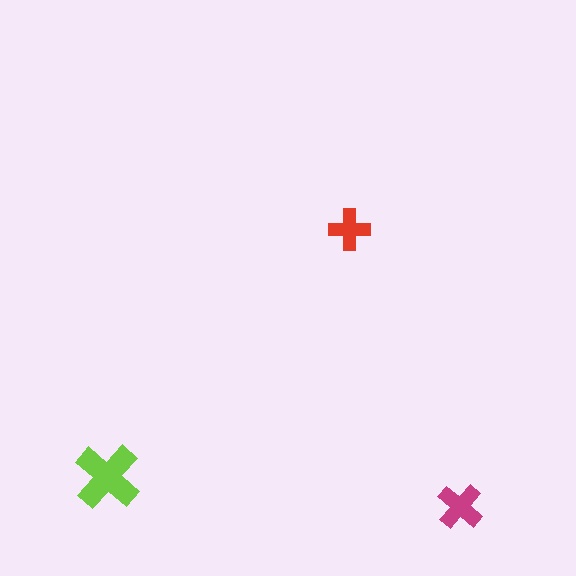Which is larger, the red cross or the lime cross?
The lime one.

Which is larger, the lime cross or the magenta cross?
The lime one.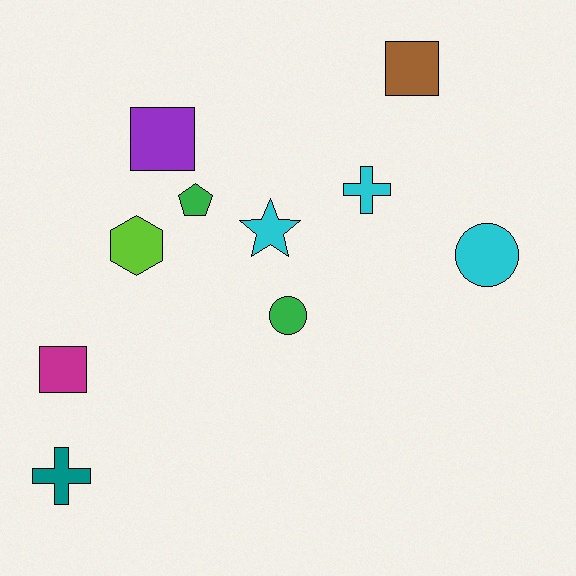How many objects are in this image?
There are 10 objects.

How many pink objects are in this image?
There are no pink objects.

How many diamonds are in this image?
There are no diamonds.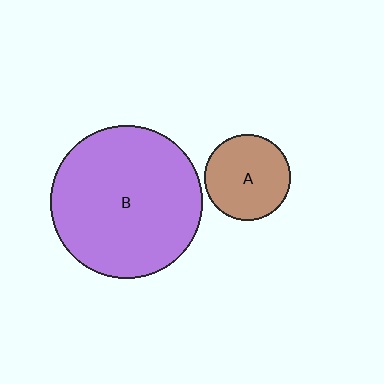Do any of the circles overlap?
No, none of the circles overlap.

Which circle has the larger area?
Circle B (purple).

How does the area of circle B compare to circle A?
Approximately 3.2 times.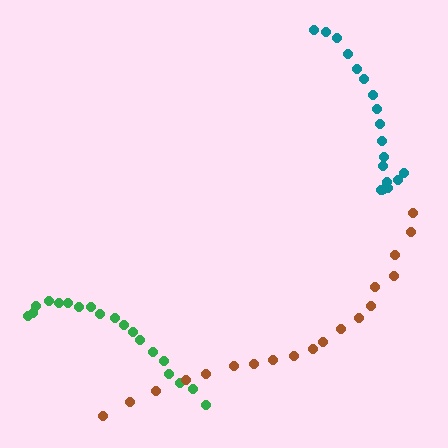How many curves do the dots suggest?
There are 3 distinct paths.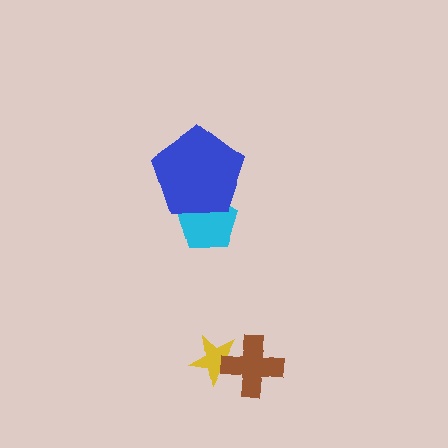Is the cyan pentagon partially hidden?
Yes, it is partially covered by another shape.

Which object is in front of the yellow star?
The brown cross is in front of the yellow star.